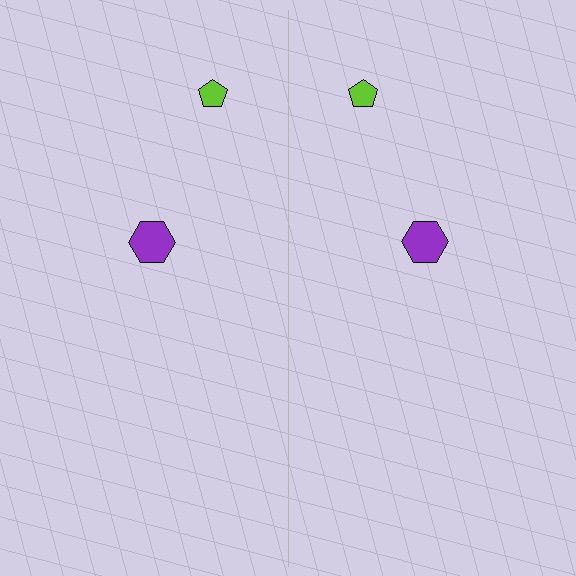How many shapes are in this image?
There are 4 shapes in this image.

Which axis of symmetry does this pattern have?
The pattern has a vertical axis of symmetry running through the center of the image.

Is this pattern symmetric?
Yes, this pattern has bilateral (reflection) symmetry.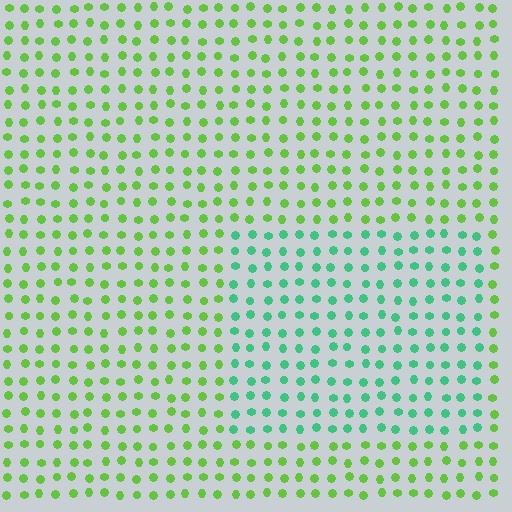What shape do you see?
I see a rectangle.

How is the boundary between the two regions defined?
The boundary is defined purely by a slight shift in hue (about 47 degrees). Spacing, size, and orientation are identical on both sides.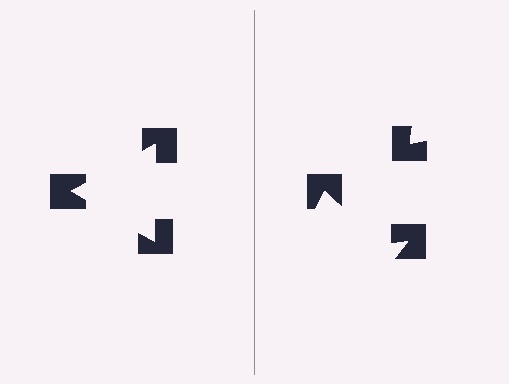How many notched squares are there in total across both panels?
6 — 3 on each side.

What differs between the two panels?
The notched squares are positioned identically on both sides; only the wedge orientations differ. On the left they align to a triangle; on the right they are misaligned.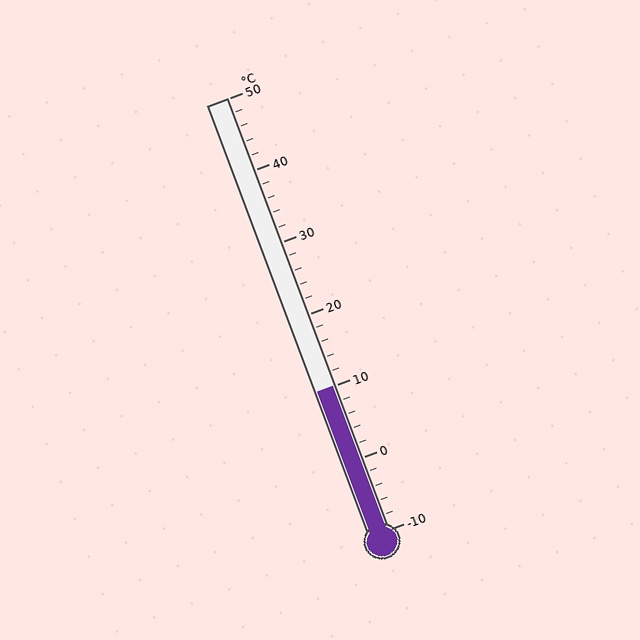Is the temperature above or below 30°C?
The temperature is below 30°C.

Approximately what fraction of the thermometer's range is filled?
The thermometer is filled to approximately 35% of its range.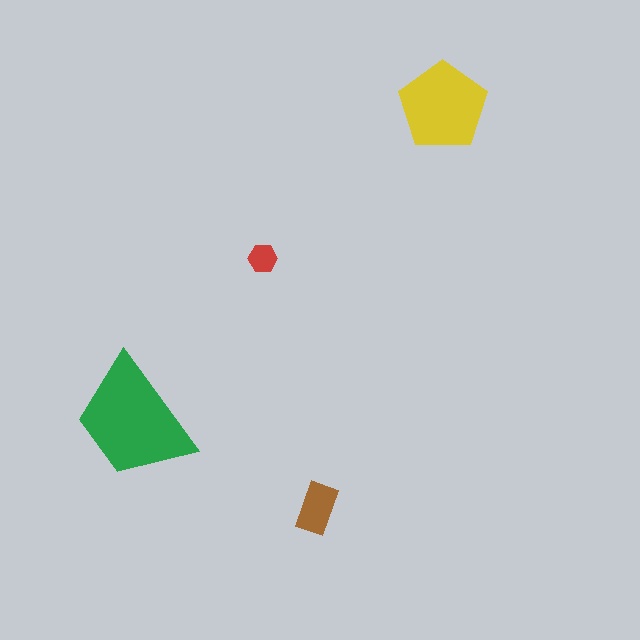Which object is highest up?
The yellow pentagon is topmost.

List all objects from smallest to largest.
The red hexagon, the brown rectangle, the yellow pentagon, the green trapezoid.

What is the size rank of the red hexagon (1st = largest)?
4th.